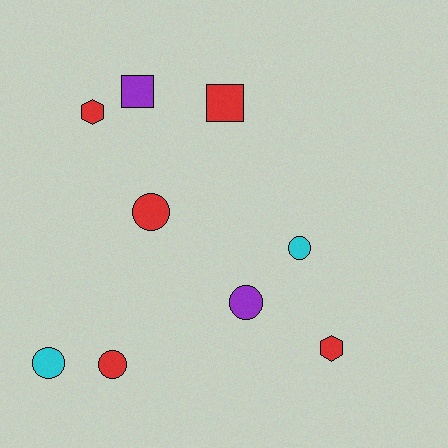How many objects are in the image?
There are 9 objects.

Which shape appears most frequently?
Circle, with 5 objects.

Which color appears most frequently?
Red, with 5 objects.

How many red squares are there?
There is 1 red square.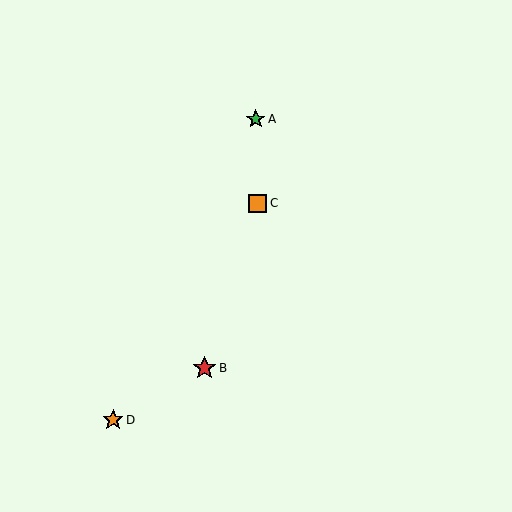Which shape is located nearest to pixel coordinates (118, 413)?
The orange star (labeled D) at (113, 420) is nearest to that location.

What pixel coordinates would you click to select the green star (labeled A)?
Click at (256, 119) to select the green star A.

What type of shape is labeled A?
Shape A is a green star.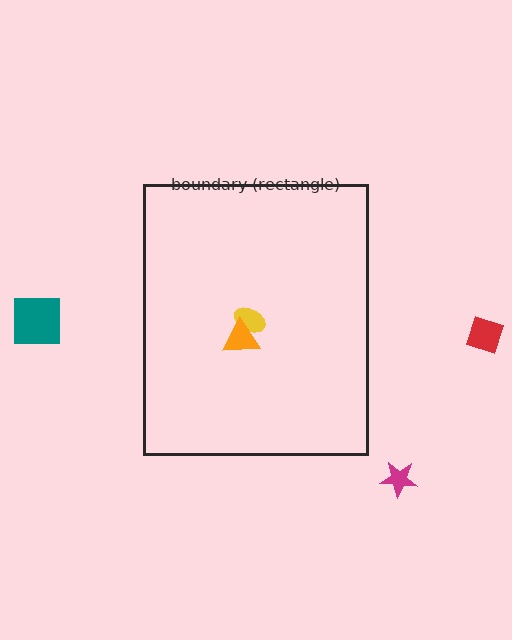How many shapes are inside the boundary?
2 inside, 3 outside.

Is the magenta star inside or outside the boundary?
Outside.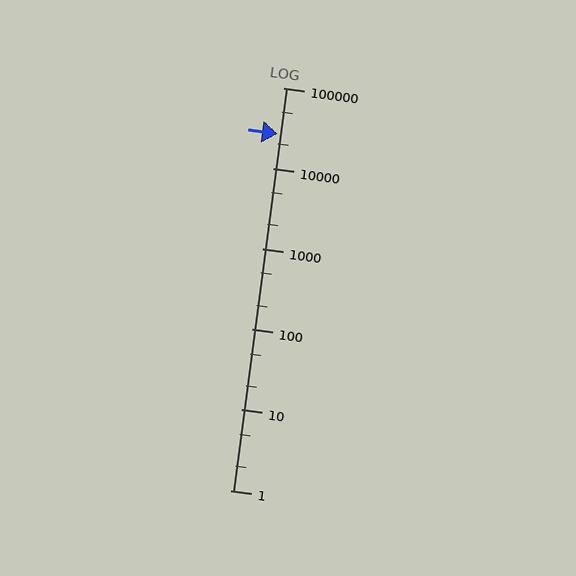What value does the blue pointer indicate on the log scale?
The pointer indicates approximately 27000.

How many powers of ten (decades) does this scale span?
The scale spans 5 decades, from 1 to 100000.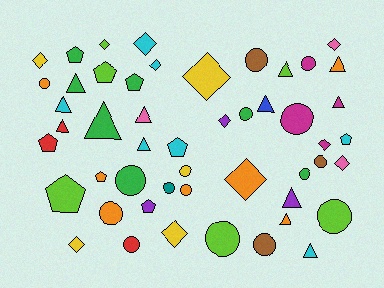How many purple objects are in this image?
There are 3 purple objects.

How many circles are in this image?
There are 16 circles.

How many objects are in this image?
There are 50 objects.